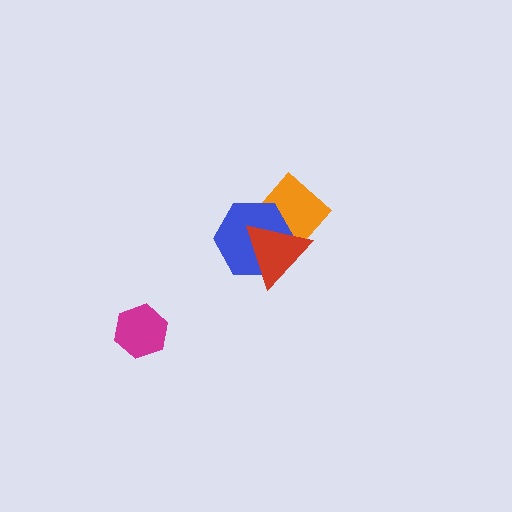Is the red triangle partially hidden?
No, no other shape covers it.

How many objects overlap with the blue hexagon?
2 objects overlap with the blue hexagon.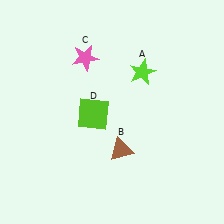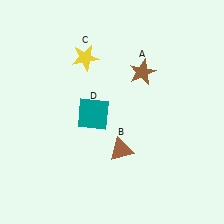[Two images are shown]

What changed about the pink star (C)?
In Image 1, C is pink. In Image 2, it changed to yellow.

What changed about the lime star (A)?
In Image 1, A is lime. In Image 2, it changed to brown.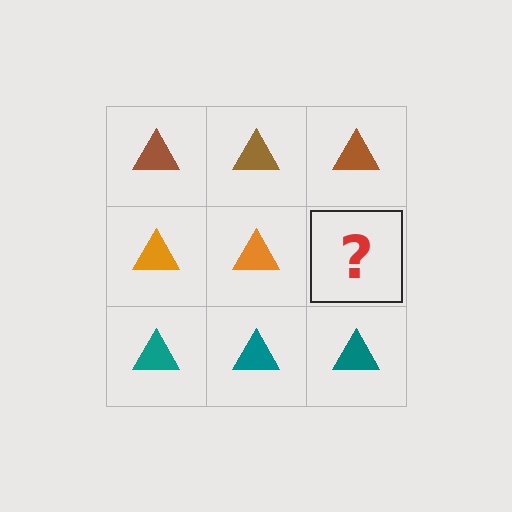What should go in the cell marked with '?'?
The missing cell should contain an orange triangle.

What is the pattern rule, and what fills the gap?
The rule is that each row has a consistent color. The gap should be filled with an orange triangle.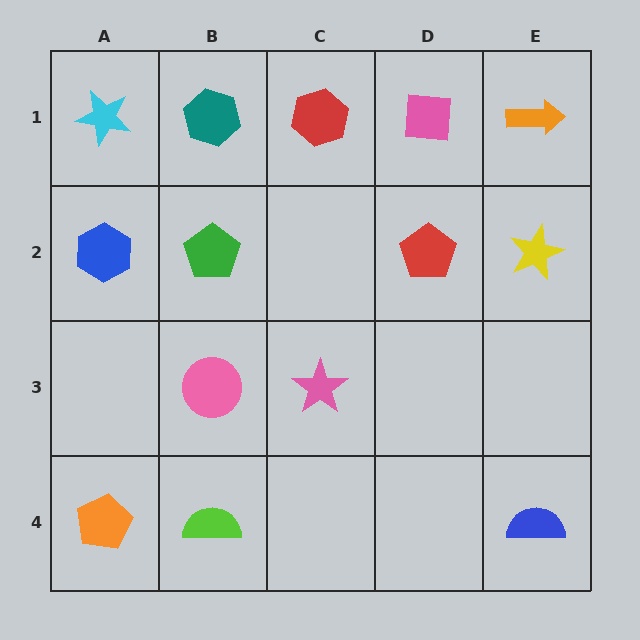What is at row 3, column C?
A pink star.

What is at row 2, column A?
A blue hexagon.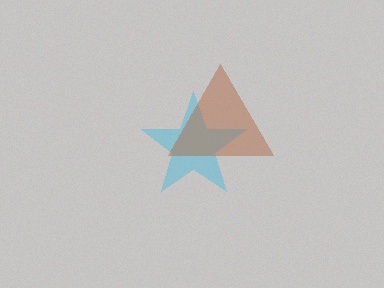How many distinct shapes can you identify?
There are 2 distinct shapes: a cyan star, a brown triangle.